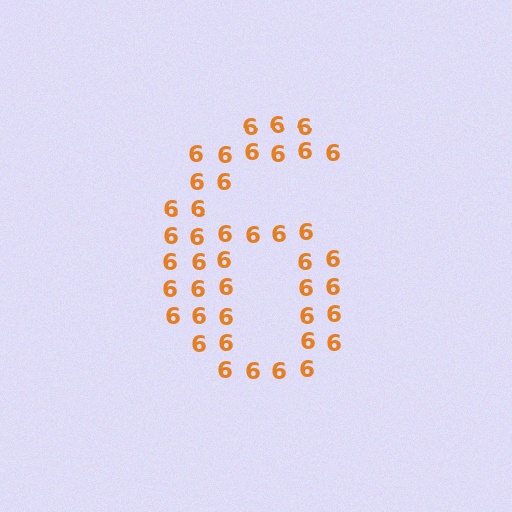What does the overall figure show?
The overall figure shows the digit 6.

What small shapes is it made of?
It is made of small digit 6's.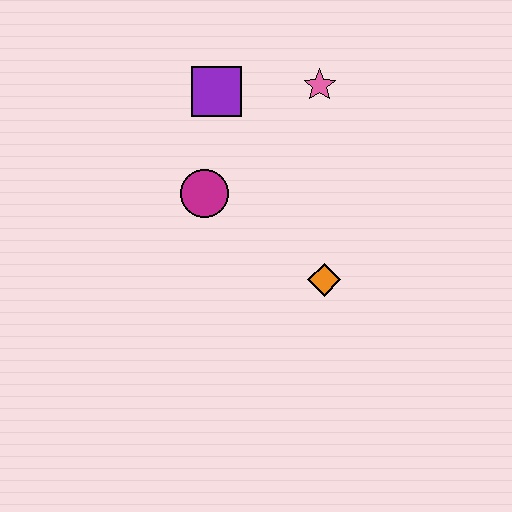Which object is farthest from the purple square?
The orange diamond is farthest from the purple square.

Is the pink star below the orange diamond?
No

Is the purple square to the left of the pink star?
Yes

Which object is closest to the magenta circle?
The purple square is closest to the magenta circle.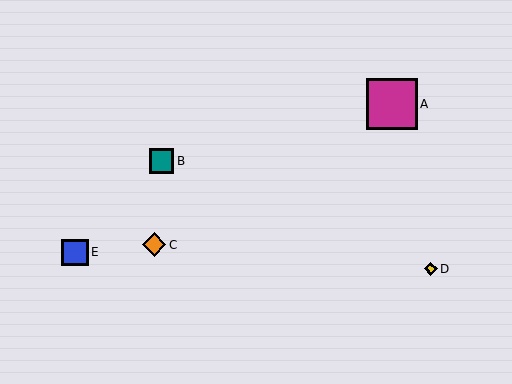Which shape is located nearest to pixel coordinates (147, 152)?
The teal square (labeled B) at (162, 161) is nearest to that location.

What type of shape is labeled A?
Shape A is a magenta square.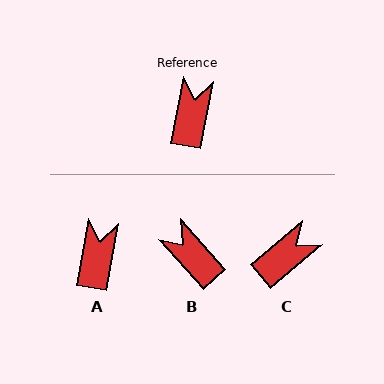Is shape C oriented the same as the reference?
No, it is off by about 39 degrees.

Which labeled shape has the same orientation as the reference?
A.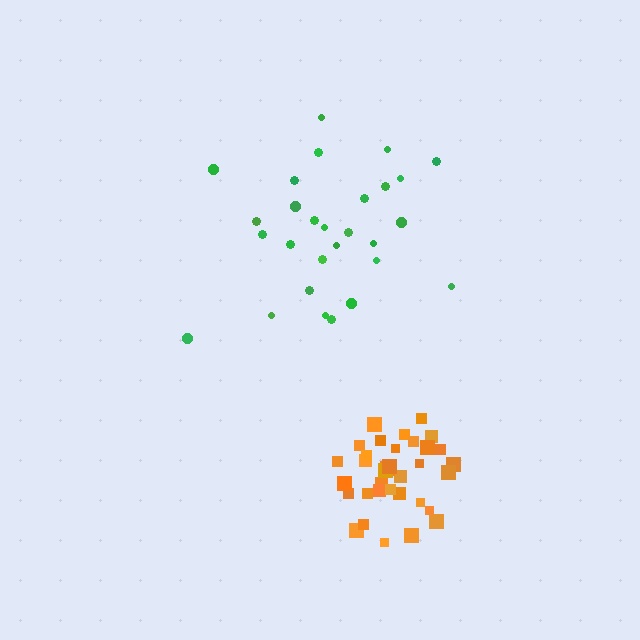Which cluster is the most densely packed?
Orange.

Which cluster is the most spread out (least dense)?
Green.